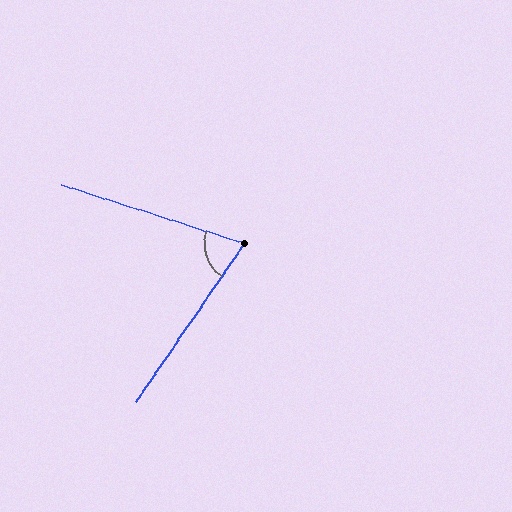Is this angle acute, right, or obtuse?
It is acute.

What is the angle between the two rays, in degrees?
Approximately 73 degrees.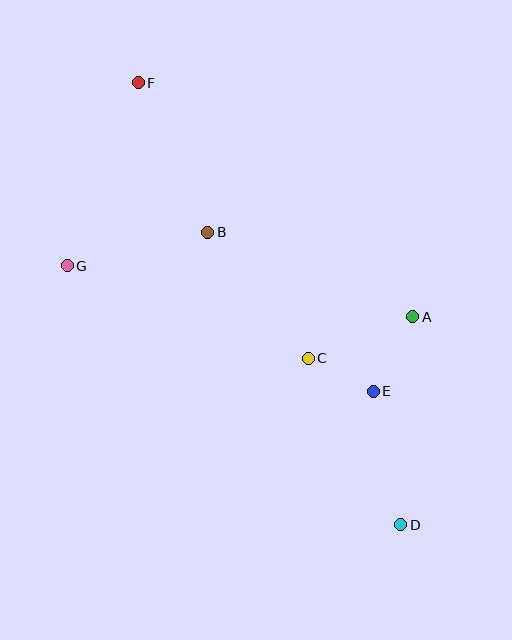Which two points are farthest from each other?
Points D and F are farthest from each other.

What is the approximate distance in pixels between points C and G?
The distance between C and G is approximately 258 pixels.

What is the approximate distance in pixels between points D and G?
The distance between D and G is approximately 422 pixels.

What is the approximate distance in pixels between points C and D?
The distance between C and D is approximately 190 pixels.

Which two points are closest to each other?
Points C and E are closest to each other.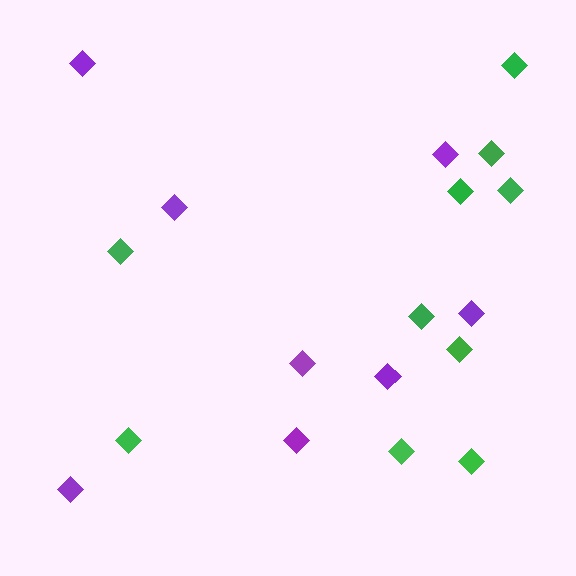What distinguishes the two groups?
There are 2 groups: one group of green diamonds (10) and one group of purple diamonds (8).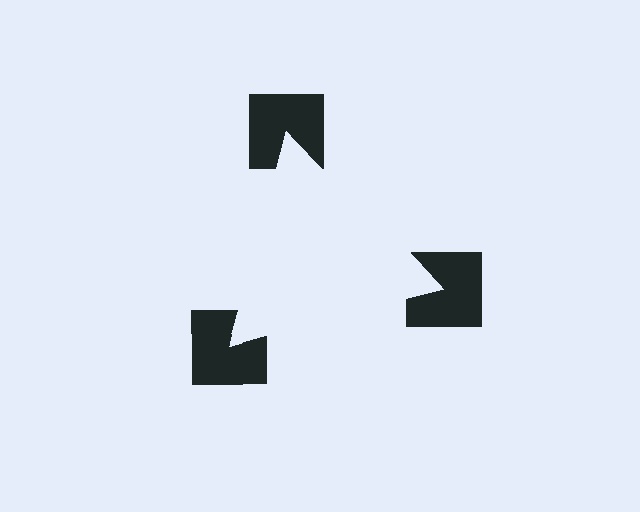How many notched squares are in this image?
There are 3 — one at each vertex of the illusory triangle.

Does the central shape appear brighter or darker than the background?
It typically appears slightly brighter than the background, even though no actual brightness change is drawn.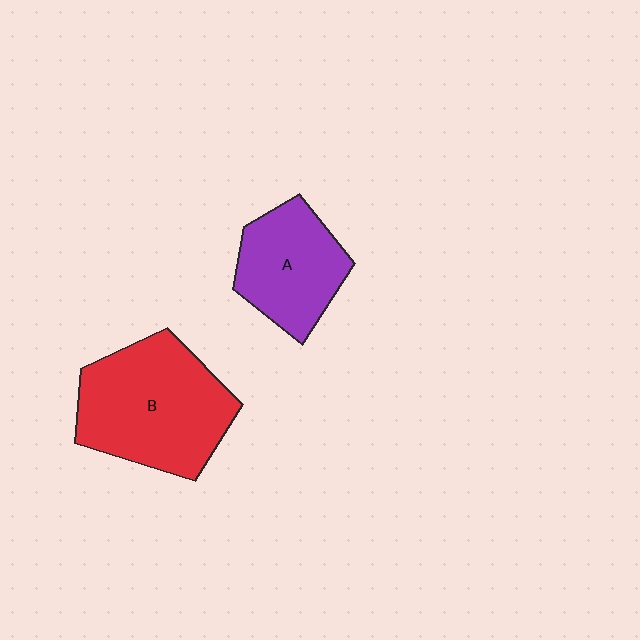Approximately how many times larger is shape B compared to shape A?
Approximately 1.5 times.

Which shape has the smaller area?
Shape A (purple).